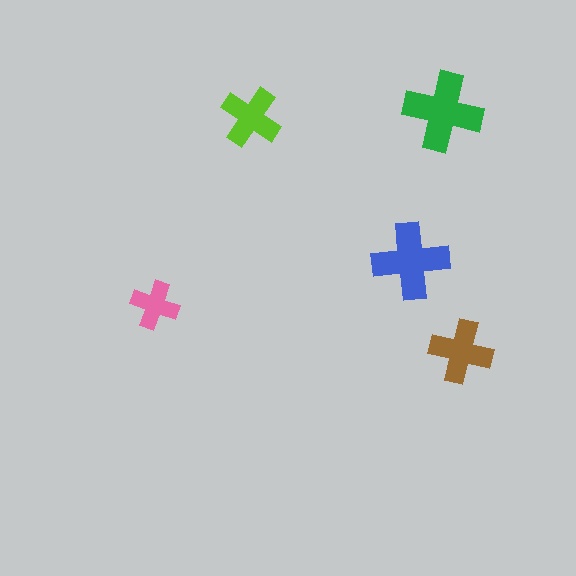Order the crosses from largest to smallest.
the green one, the blue one, the brown one, the lime one, the pink one.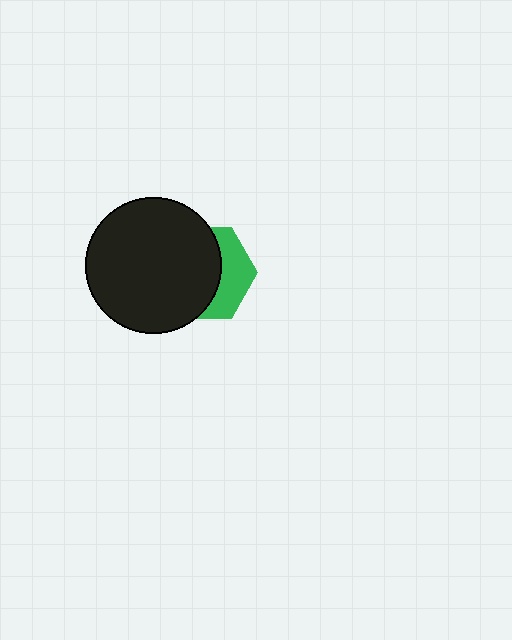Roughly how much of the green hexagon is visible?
A small part of it is visible (roughly 37%).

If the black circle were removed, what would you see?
You would see the complete green hexagon.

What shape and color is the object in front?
The object in front is a black circle.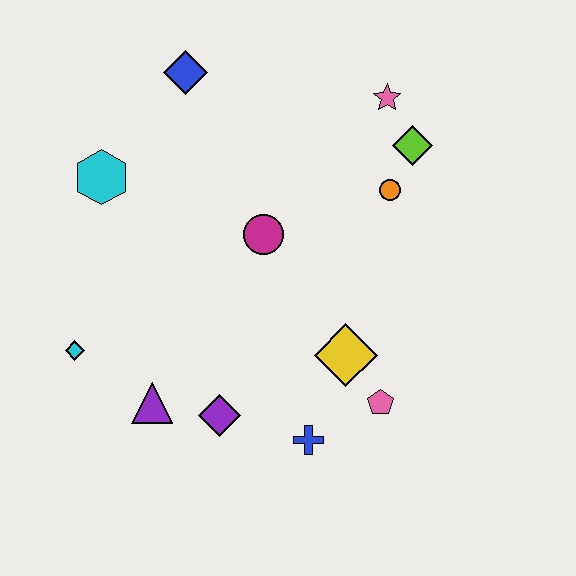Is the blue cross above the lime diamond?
No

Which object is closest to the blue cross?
The pink pentagon is closest to the blue cross.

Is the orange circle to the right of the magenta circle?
Yes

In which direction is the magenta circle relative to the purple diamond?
The magenta circle is above the purple diamond.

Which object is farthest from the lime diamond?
The cyan diamond is farthest from the lime diamond.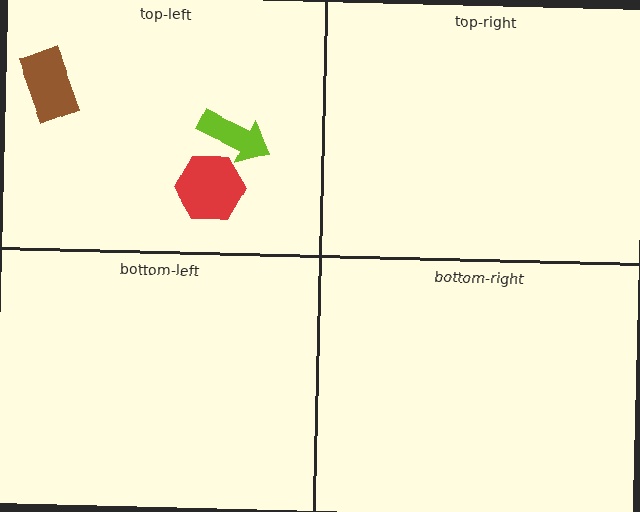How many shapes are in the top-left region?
3.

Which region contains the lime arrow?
The top-left region.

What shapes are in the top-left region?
The brown rectangle, the red hexagon, the lime arrow.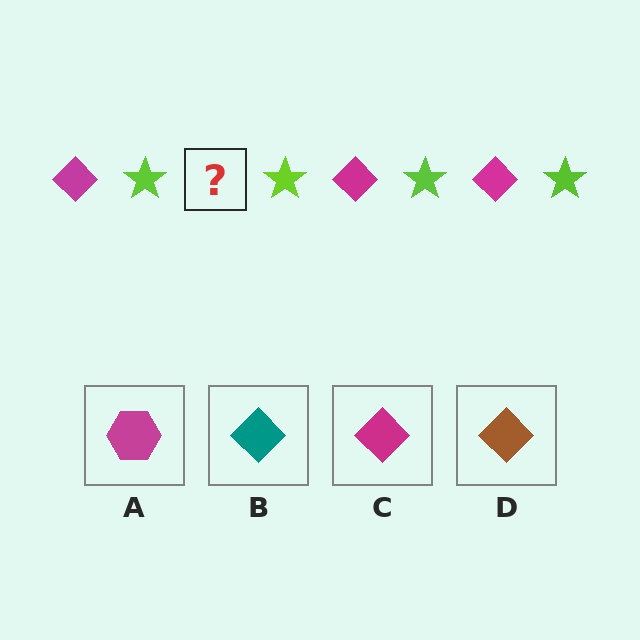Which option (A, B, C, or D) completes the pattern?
C.